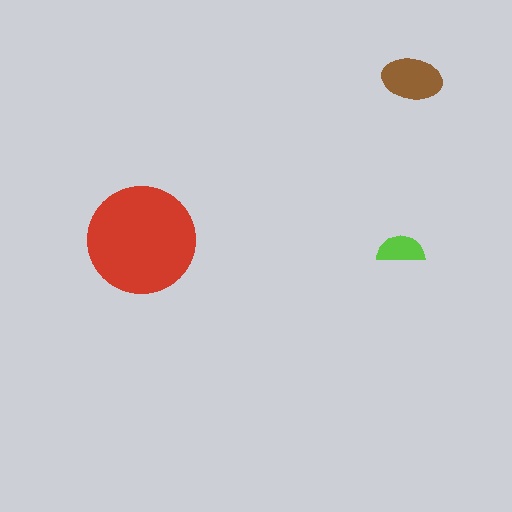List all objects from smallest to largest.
The lime semicircle, the brown ellipse, the red circle.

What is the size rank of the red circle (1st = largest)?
1st.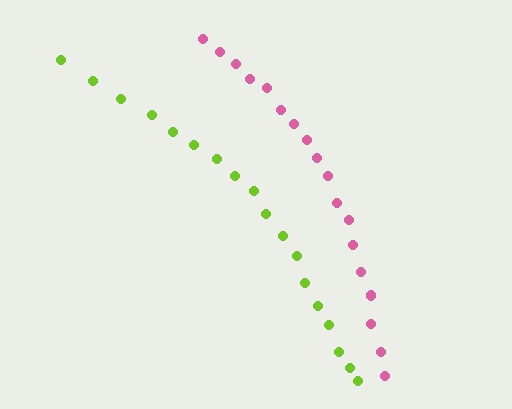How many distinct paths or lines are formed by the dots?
There are 2 distinct paths.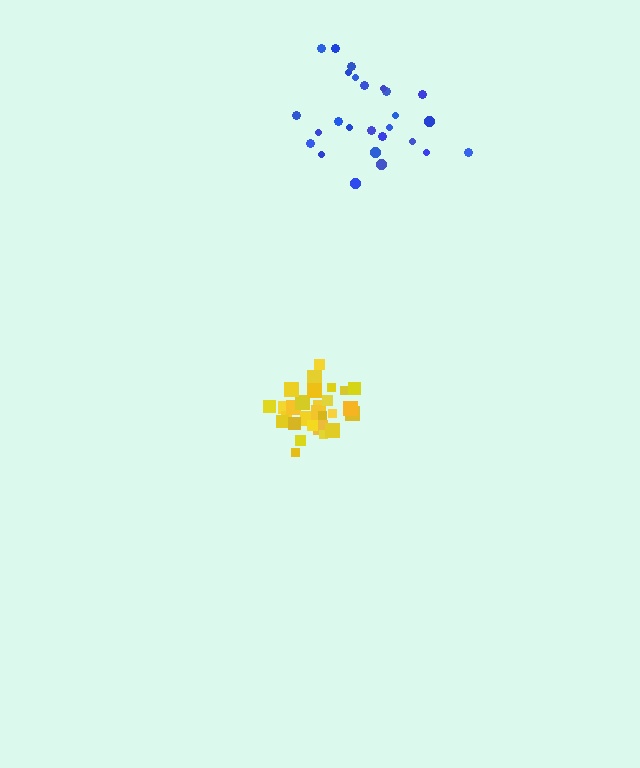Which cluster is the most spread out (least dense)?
Blue.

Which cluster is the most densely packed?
Yellow.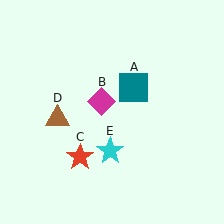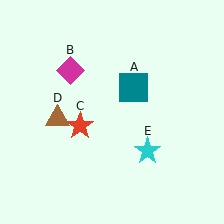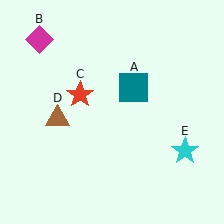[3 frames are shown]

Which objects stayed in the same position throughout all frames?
Teal square (object A) and brown triangle (object D) remained stationary.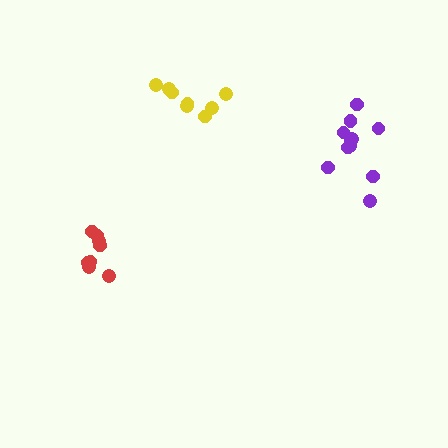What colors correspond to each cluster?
The clusters are colored: purple, red, yellow.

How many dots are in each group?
Group 1: 11 dots, Group 2: 8 dots, Group 3: 8 dots (27 total).